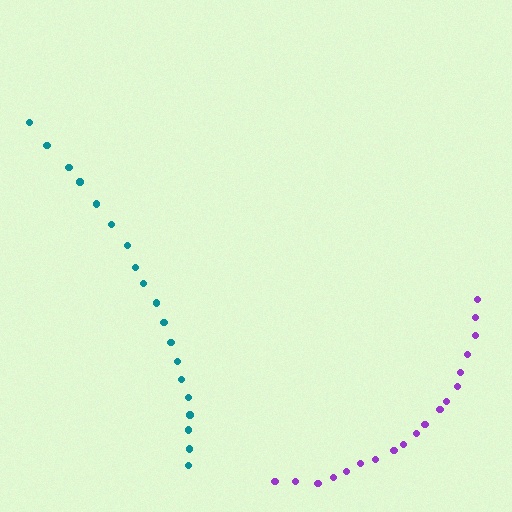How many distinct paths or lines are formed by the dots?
There are 2 distinct paths.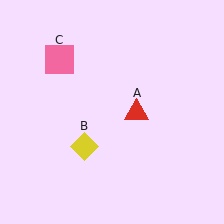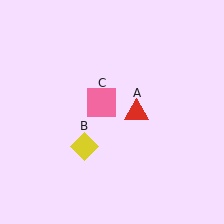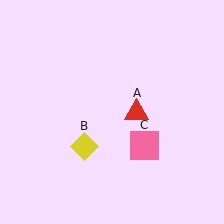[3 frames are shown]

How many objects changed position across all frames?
1 object changed position: pink square (object C).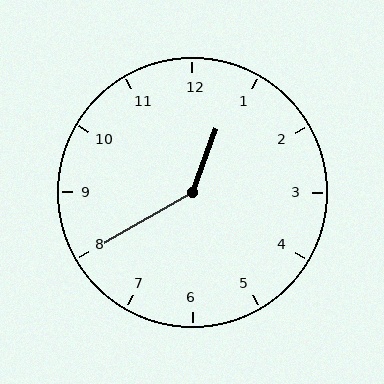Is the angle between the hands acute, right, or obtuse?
It is obtuse.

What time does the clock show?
12:40.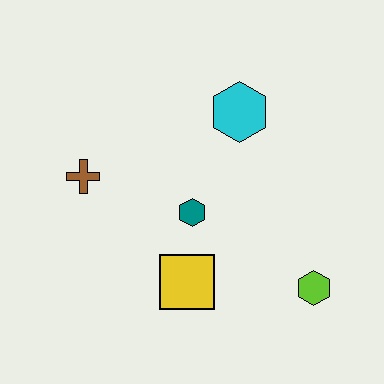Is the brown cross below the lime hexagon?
No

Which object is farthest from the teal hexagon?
The lime hexagon is farthest from the teal hexagon.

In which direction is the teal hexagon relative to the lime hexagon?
The teal hexagon is to the left of the lime hexagon.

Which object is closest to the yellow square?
The teal hexagon is closest to the yellow square.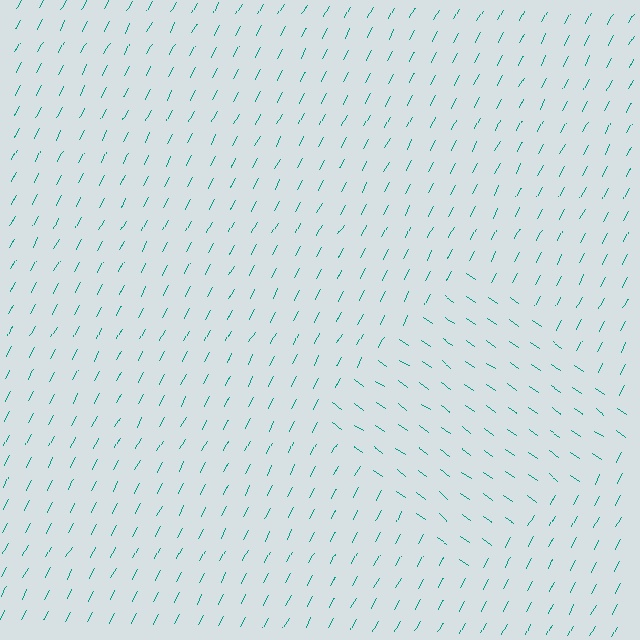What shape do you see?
I see a diamond.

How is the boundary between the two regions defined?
The boundary is defined purely by a change in line orientation (approximately 82 degrees difference). All lines are the same color and thickness.